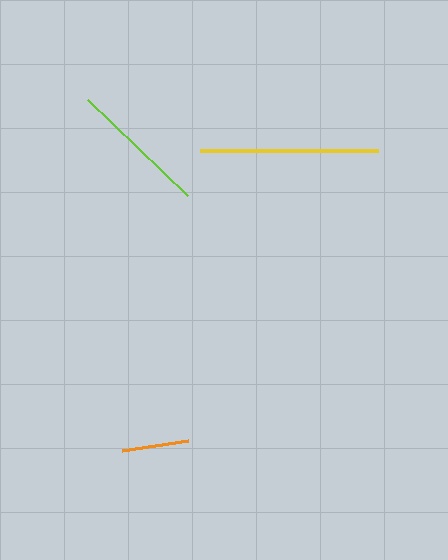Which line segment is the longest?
The yellow line is the longest at approximately 178 pixels.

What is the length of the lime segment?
The lime segment is approximately 138 pixels long.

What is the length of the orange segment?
The orange segment is approximately 66 pixels long.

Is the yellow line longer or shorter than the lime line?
The yellow line is longer than the lime line.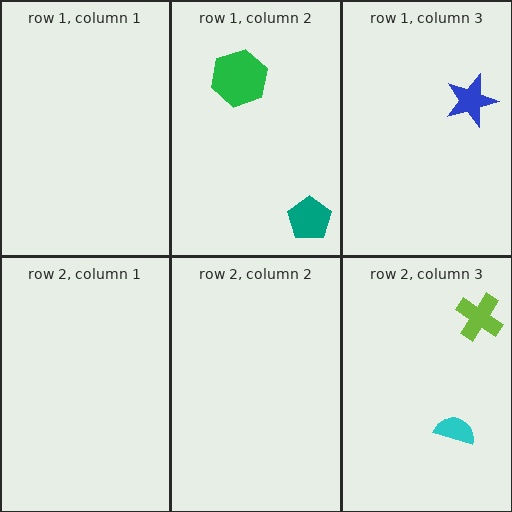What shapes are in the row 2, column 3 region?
The cyan semicircle, the lime cross.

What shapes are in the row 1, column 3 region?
The blue star.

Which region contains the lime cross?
The row 2, column 3 region.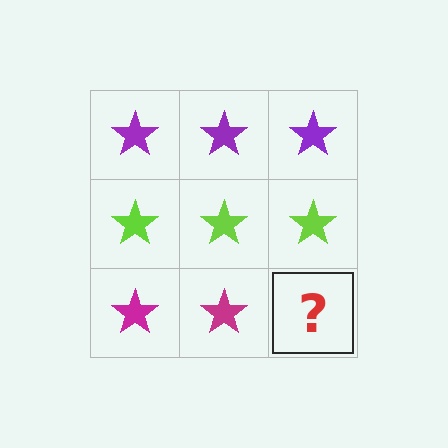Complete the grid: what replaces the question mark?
The question mark should be replaced with a magenta star.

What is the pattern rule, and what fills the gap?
The rule is that each row has a consistent color. The gap should be filled with a magenta star.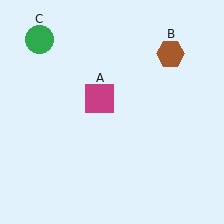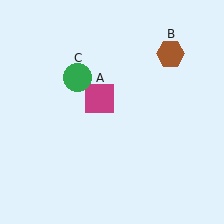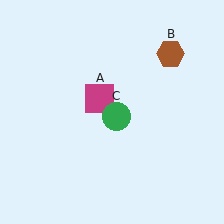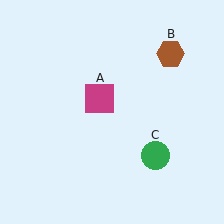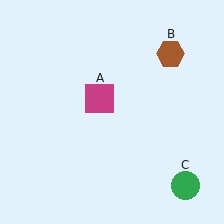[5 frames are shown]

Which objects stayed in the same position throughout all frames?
Magenta square (object A) and brown hexagon (object B) remained stationary.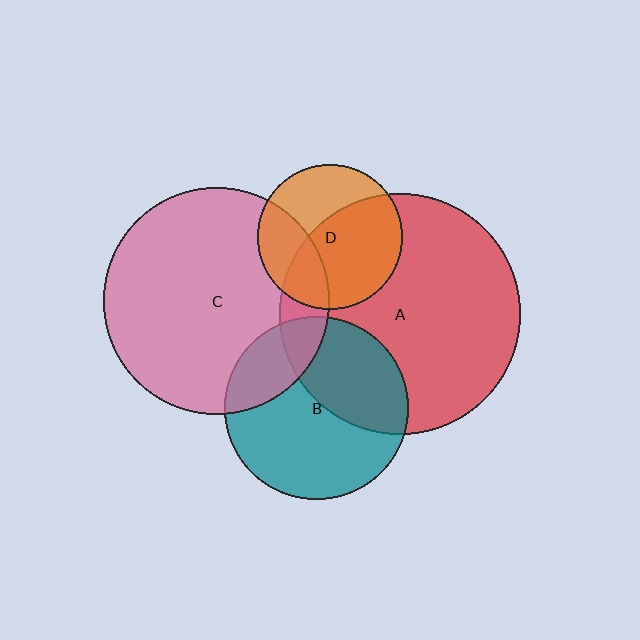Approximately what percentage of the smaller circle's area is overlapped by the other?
Approximately 60%.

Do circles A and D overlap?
Yes.